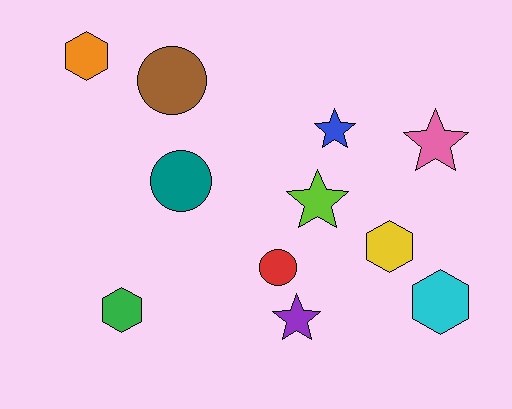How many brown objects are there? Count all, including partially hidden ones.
There is 1 brown object.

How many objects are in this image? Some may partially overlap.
There are 11 objects.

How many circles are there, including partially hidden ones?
There are 3 circles.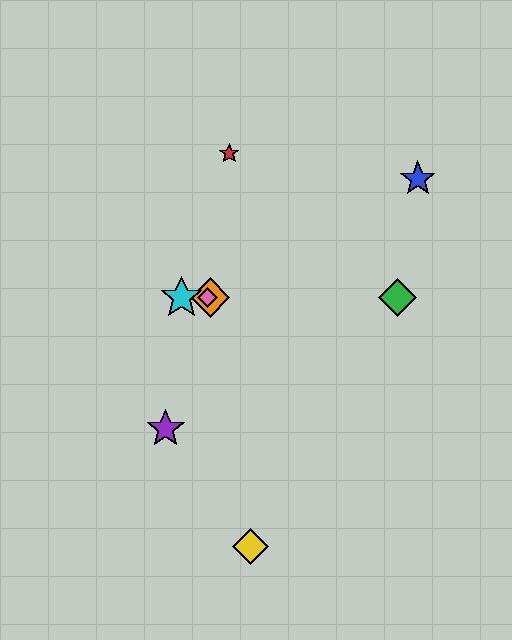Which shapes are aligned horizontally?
The green diamond, the orange diamond, the cyan star, the pink diamond are aligned horizontally.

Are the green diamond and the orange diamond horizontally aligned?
Yes, both are at y≈298.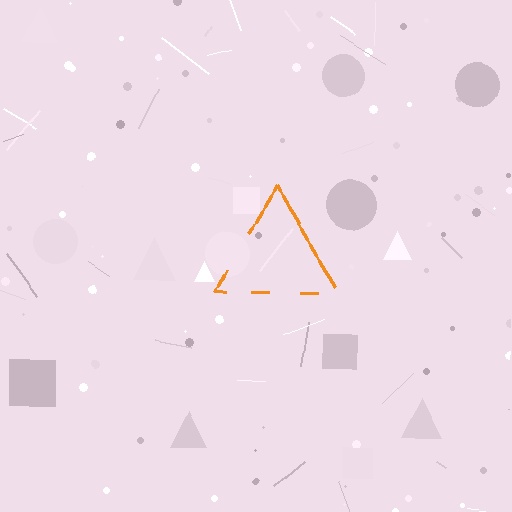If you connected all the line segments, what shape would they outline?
They would outline a triangle.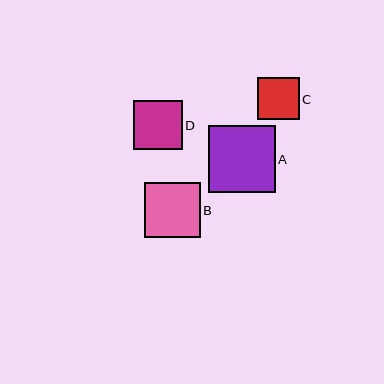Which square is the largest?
Square A is the largest with a size of approximately 67 pixels.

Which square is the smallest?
Square C is the smallest with a size of approximately 42 pixels.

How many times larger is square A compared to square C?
Square A is approximately 1.6 times the size of square C.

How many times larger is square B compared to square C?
Square B is approximately 1.3 times the size of square C.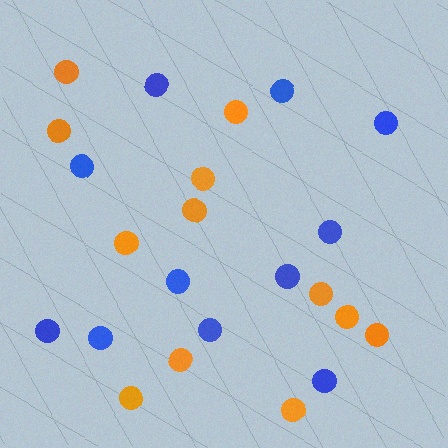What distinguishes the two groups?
There are 2 groups: one group of orange circles (12) and one group of blue circles (11).